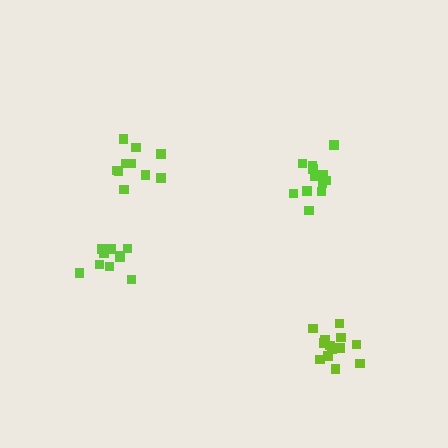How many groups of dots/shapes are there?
There are 4 groups.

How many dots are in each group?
Group 1: 10 dots, Group 2: 10 dots, Group 3: 14 dots, Group 4: 12 dots (46 total).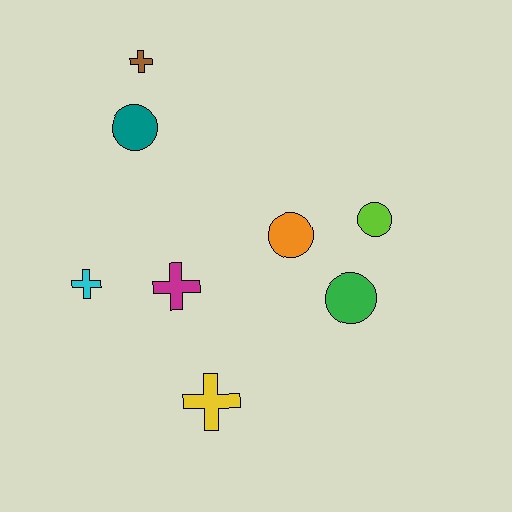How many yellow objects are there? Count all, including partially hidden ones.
There is 1 yellow object.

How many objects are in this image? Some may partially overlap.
There are 8 objects.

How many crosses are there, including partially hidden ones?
There are 4 crosses.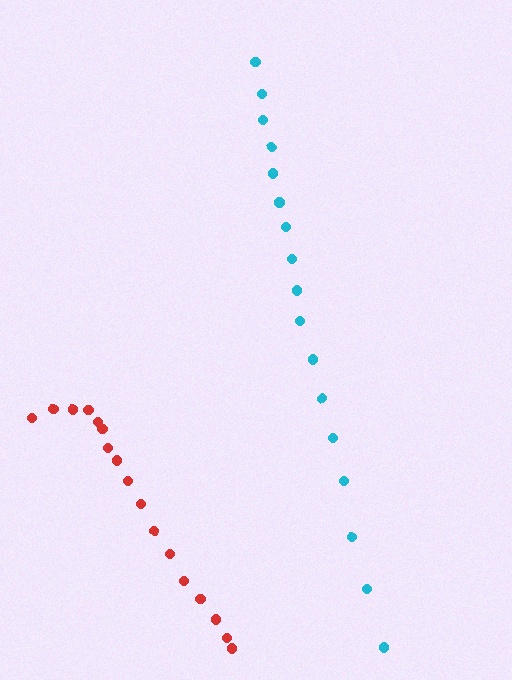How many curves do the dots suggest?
There are 2 distinct paths.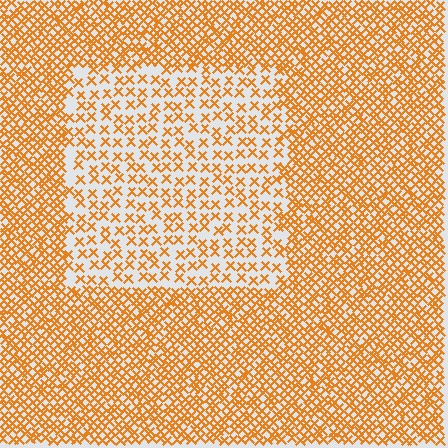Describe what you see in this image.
The image contains small orange elements arranged at two different densities. A rectangle-shaped region is visible where the elements are less densely packed than the surrounding area.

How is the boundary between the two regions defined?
The boundary is defined by a change in element density (approximately 2.3x ratio). All elements are the same color, size, and shape.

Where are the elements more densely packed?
The elements are more densely packed outside the rectangle boundary.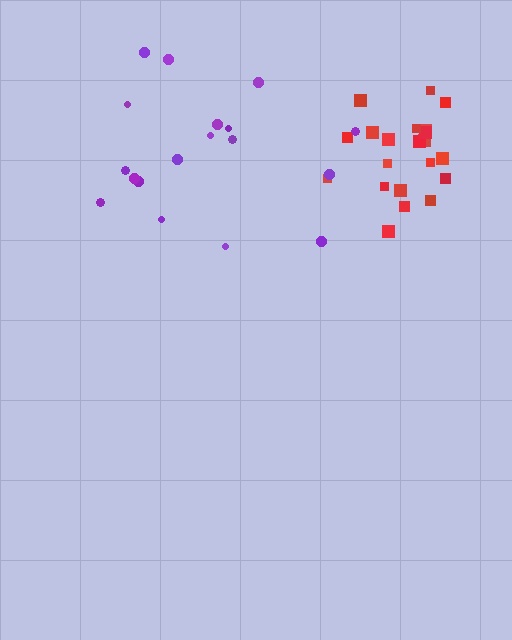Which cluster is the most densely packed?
Red.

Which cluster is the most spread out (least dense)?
Purple.